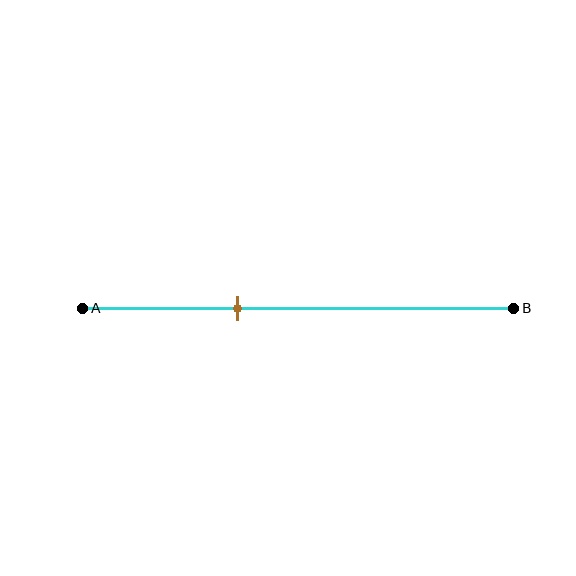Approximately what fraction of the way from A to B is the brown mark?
The brown mark is approximately 35% of the way from A to B.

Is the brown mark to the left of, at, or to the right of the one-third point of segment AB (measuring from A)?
The brown mark is approximately at the one-third point of segment AB.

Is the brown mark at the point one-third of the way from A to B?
Yes, the mark is approximately at the one-third point.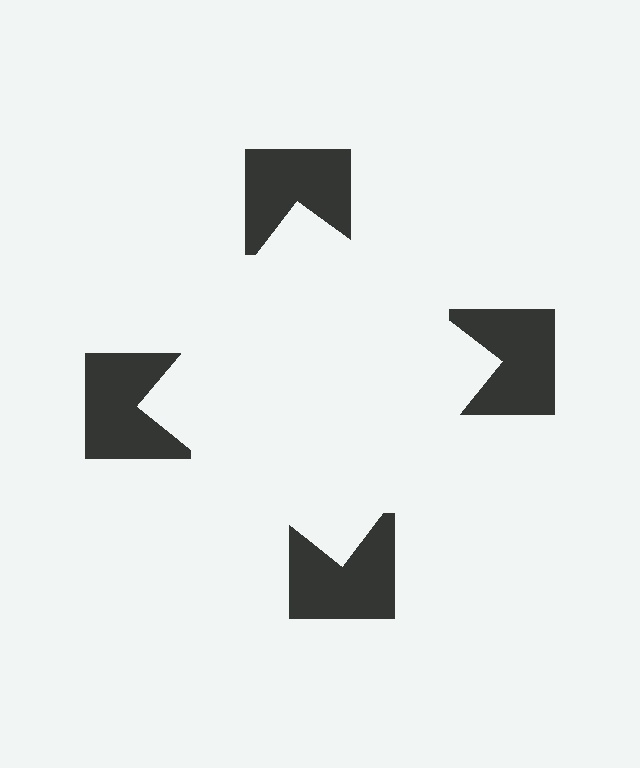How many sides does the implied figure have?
4 sides.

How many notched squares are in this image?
There are 4 — one at each vertex of the illusory square.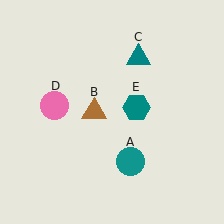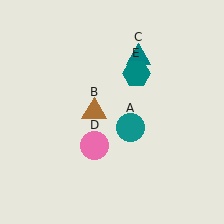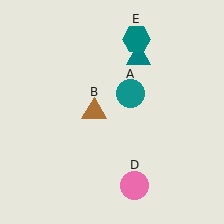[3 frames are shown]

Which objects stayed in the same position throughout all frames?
Brown triangle (object B) and teal triangle (object C) remained stationary.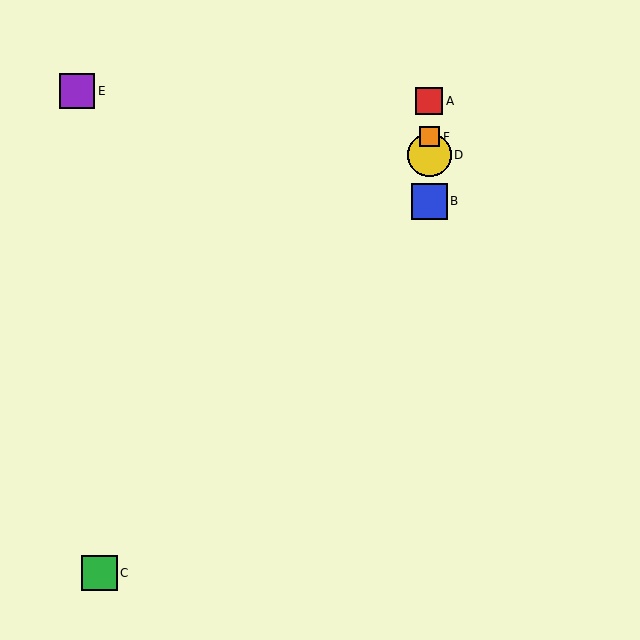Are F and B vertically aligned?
Yes, both are at x≈429.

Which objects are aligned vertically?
Objects A, B, D, F are aligned vertically.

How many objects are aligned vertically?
4 objects (A, B, D, F) are aligned vertically.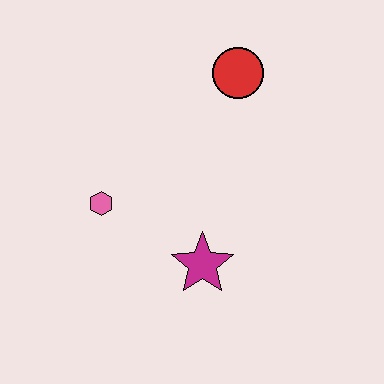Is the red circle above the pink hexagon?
Yes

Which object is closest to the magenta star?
The pink hexagon is closest to the magenta star.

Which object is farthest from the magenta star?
The red circle is farthest from the magenta star.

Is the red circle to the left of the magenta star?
No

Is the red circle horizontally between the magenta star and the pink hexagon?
No